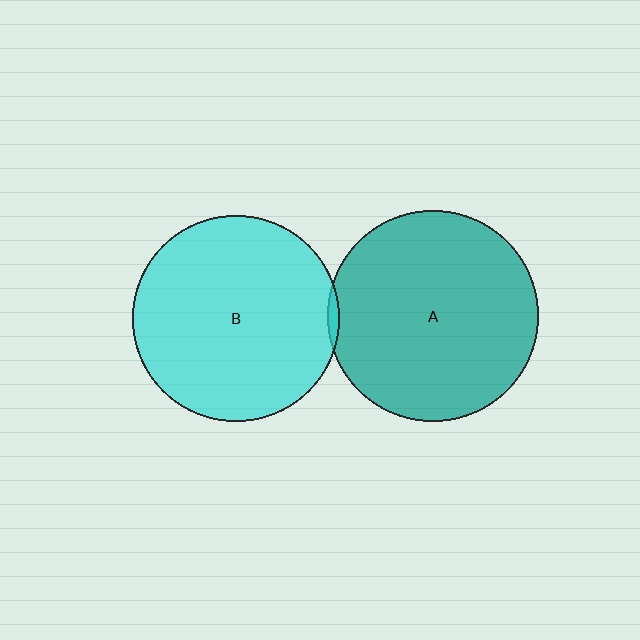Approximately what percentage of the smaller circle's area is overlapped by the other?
Approximately 5%.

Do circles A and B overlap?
Yes.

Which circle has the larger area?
Circle A (teal).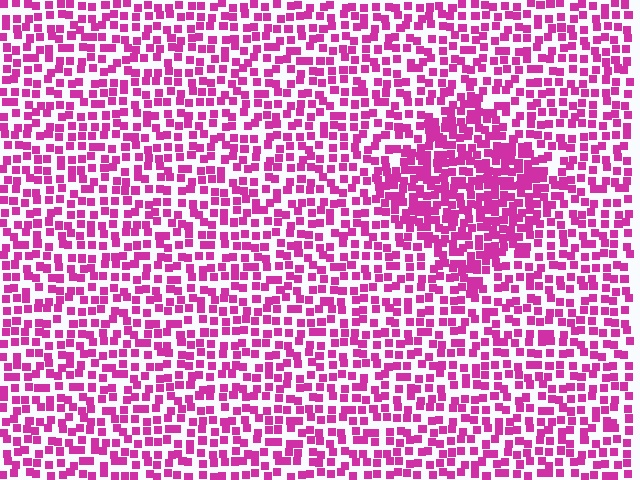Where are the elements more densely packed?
The elements are more densely packed inside the diamond boundary.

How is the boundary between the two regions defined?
The boundary is defined by a change in element density (approximately 1.7x ratio). All elements are the same color, size, and shape.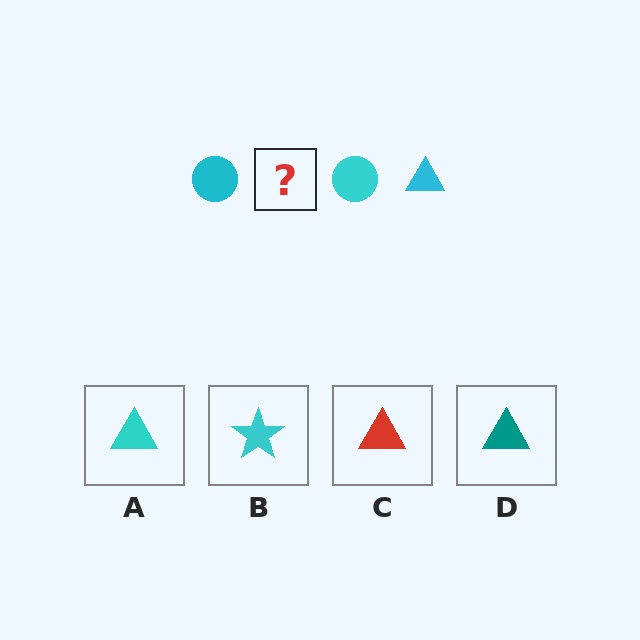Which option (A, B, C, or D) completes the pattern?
A.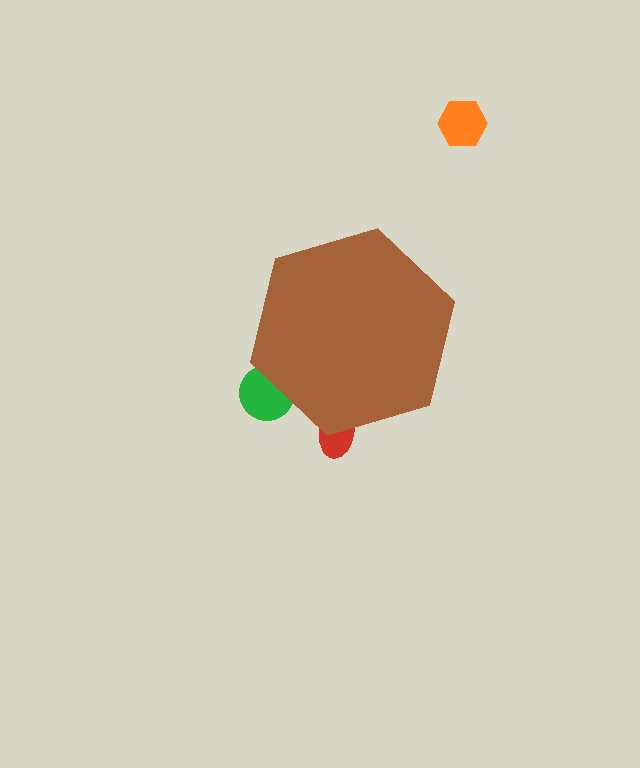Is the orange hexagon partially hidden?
No, the orange hexagon is fully visible.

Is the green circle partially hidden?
Yes, the green circle is partially hidden behind the brown hexagon.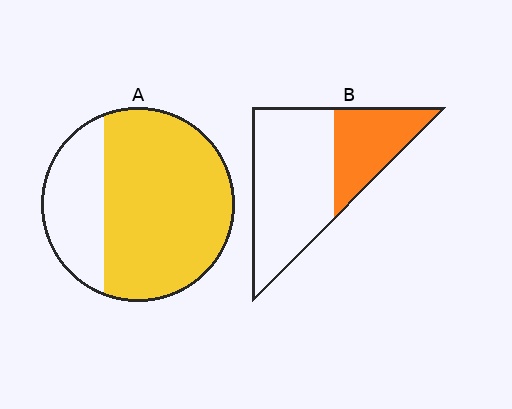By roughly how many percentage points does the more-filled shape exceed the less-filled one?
By roughly 40 percentage points (A over B).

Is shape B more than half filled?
No.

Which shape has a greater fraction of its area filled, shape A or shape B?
Shape A.